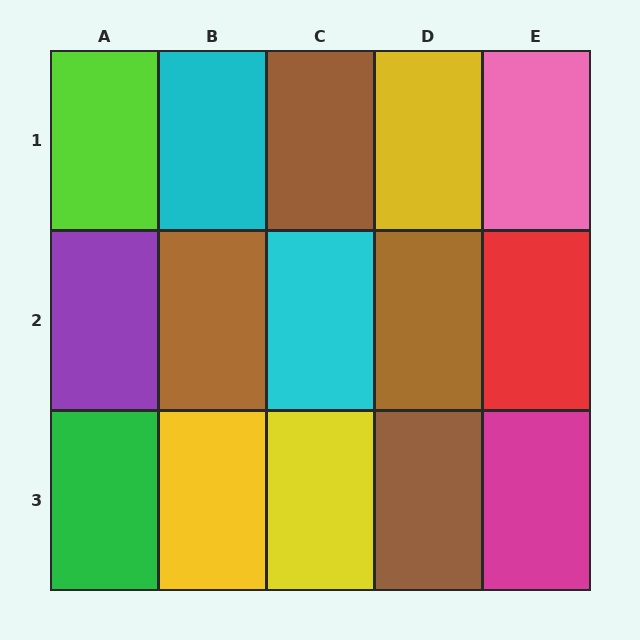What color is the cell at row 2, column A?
Purple.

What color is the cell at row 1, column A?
Lime.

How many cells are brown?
4 cells are brown.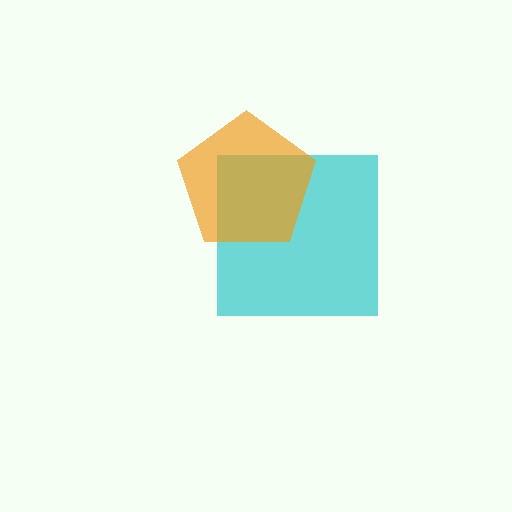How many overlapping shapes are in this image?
There are 2 overlapping shapes in the image.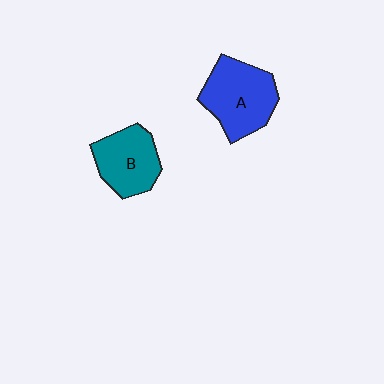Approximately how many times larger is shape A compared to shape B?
Approximately 1.2 times.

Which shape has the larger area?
Shape A (blue).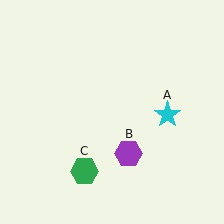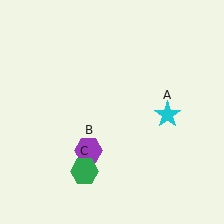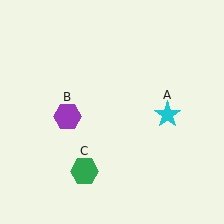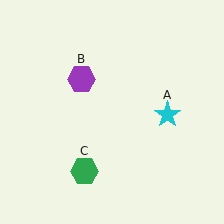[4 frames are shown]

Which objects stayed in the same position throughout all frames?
Cyan star (object A) and green hexagon (object C) remained stationary.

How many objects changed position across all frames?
1 object changed position: purple hexagon (object B).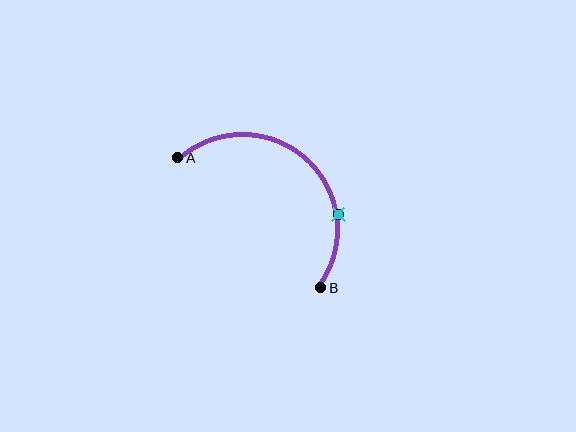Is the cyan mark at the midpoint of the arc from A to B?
No. The cyan mark lies on the arc but is closer to endpoint B. The arc midpoint would be at the point on the curve equidistant along the arc from both A and B.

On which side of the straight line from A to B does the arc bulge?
The arc bulges above and to the right of the straight line connecting A and B.